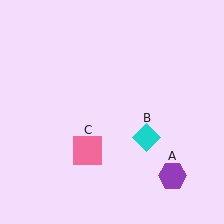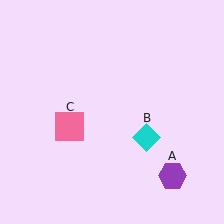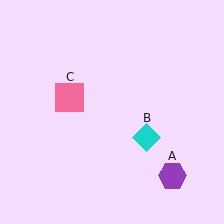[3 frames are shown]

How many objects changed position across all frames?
1 object changed position: pink square (object C).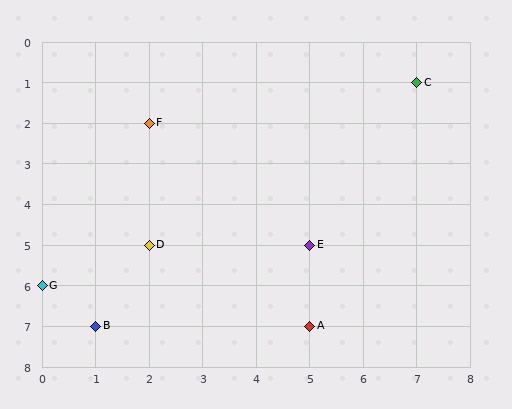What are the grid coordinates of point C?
Point C is at grid coordinates (7, 1).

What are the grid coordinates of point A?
Point A is at grid coordinates (5, 7).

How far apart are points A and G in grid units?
Points A and G are 5 columns and 1 row apart (about 5.1 grid units diagonally).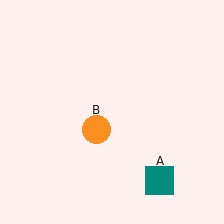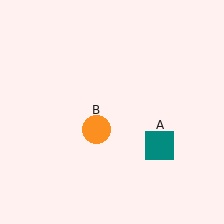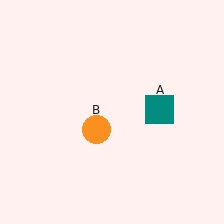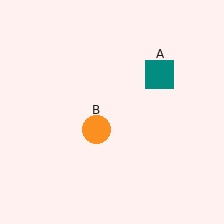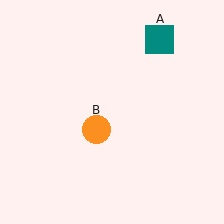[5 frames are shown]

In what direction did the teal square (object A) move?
The teal square (object A) moved up.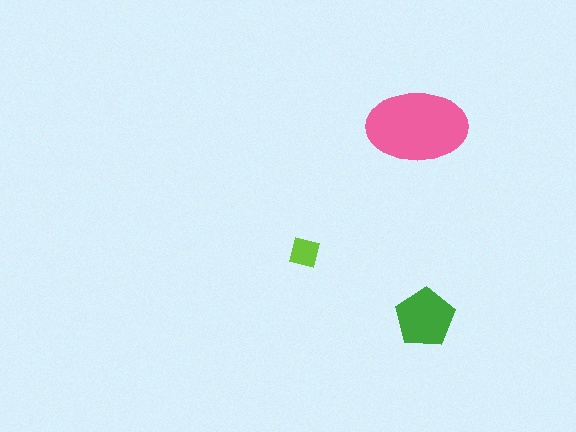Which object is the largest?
The pink ellipse.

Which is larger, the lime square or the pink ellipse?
The pink ellipse.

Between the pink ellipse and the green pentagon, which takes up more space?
The pink ellipse.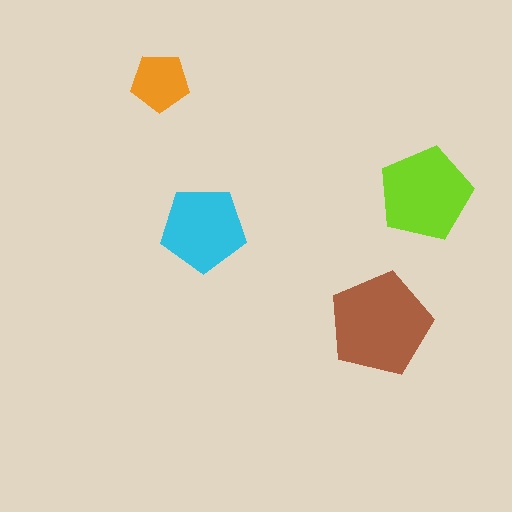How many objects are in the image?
There are 4 objects in the image.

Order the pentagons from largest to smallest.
the brown one, the lime one, the cyan one, the orange one.